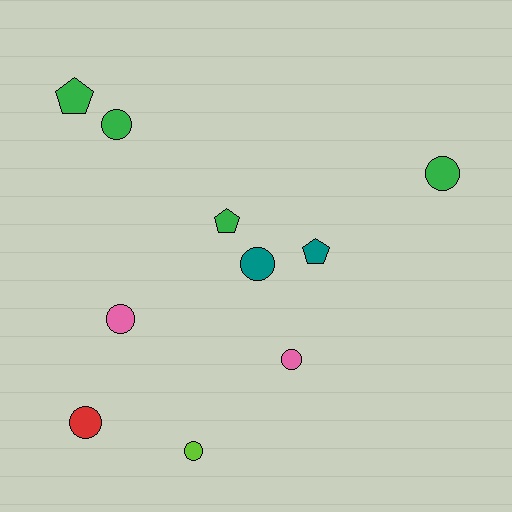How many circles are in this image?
There are 7 circles.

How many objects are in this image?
There are 10 objects.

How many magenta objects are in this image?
There are no magenta objects.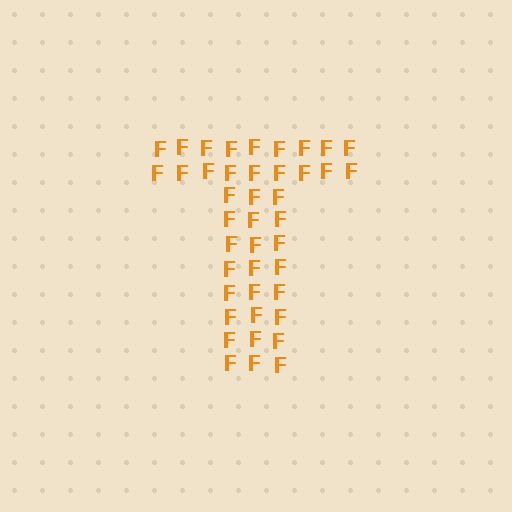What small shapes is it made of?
It is made of small letter F's.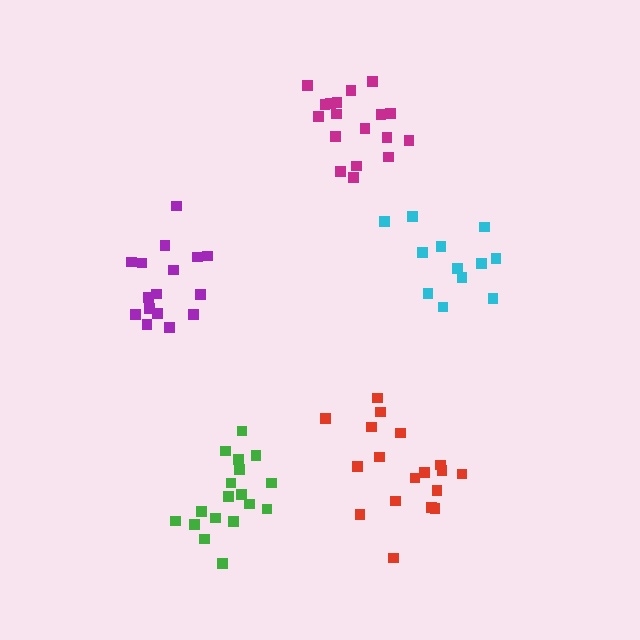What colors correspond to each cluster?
The clusters are colored: red, purple, green, magenta, cyan.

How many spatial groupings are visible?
There are 5 spatial groupings.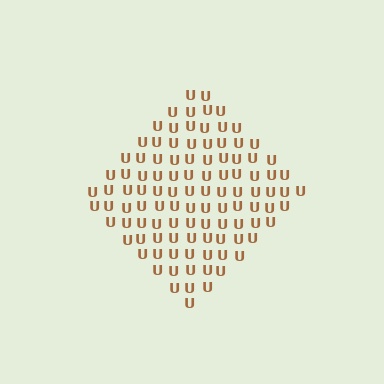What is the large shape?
The large shape is a diamond.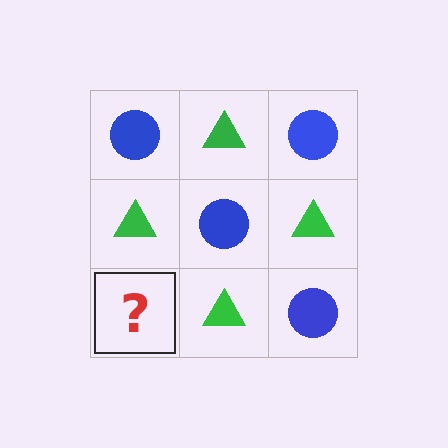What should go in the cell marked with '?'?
The missing cell should contain a blue circle.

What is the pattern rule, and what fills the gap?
The rule is that it alternates blue circle and green triangle in a checkerboard pattern. The gap should be filled with a blue circle.